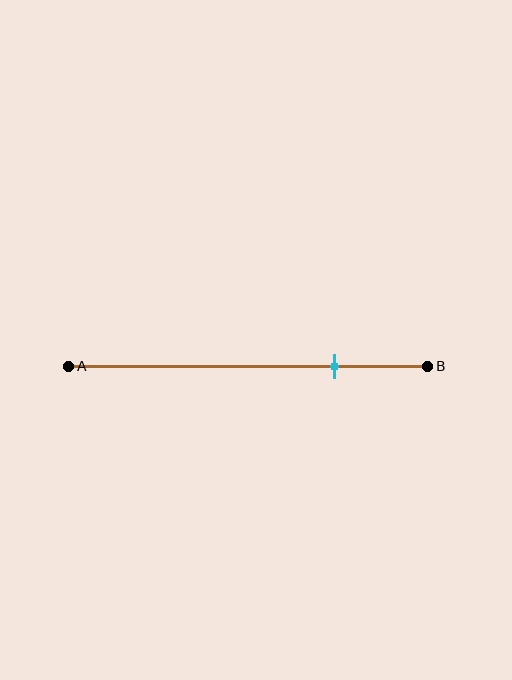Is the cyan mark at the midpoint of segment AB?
No, the mark is at about 75% from A, not at the 50% midpoint.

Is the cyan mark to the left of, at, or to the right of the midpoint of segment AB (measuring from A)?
The cyan mark is to the right of the midpoint of segment AB.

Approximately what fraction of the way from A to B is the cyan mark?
The cyan mark is approximately 75% of the way from A to B.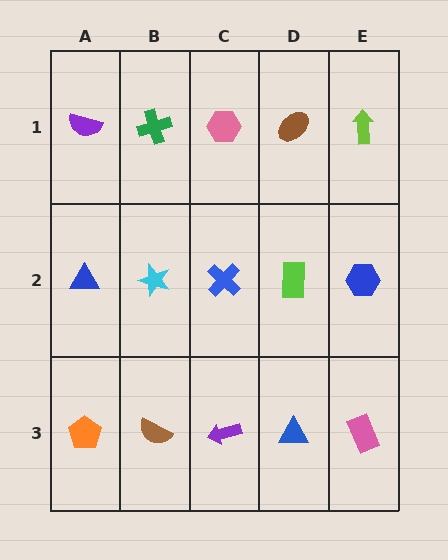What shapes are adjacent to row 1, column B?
A cyan star (row 2, column B), a purple semicircle (row 1, column A), a pink hexagon (row 1, column C).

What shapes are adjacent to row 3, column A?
A blue triangle (row 2, column A), a brown semicircle (row 3, column B).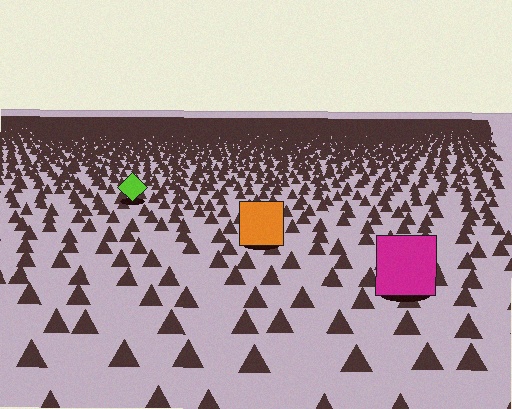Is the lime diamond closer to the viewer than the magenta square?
No. The magenta square is closer — you can tell from the texture gradient: the ground texture is coarser near it.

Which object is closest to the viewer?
The magenta square is closest. The texture marks near it are larger and more spread out.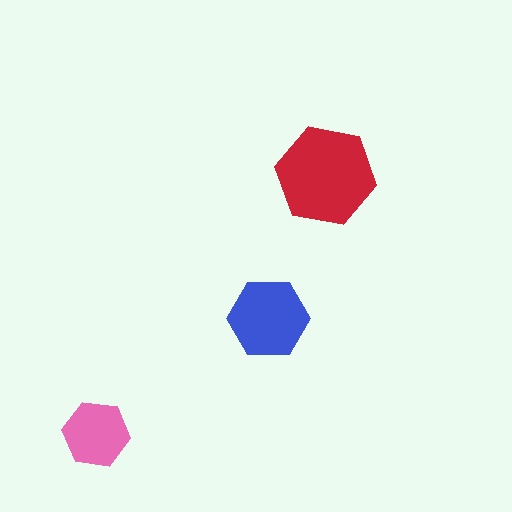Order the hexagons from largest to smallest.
the red one, the blue one, the pink one.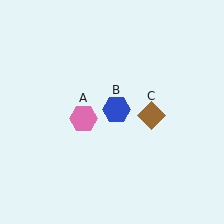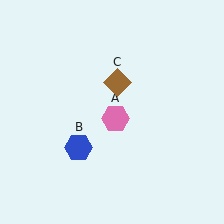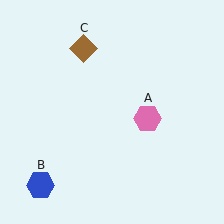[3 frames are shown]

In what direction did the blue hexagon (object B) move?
The blue hexagon (object B) moved down and to the left.